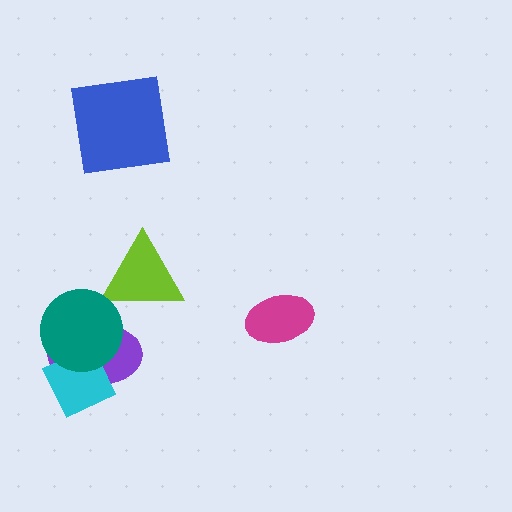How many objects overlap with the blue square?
0 objects overlap with the blue square.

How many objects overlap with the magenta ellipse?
0 objects overlap with the magenta ellipse.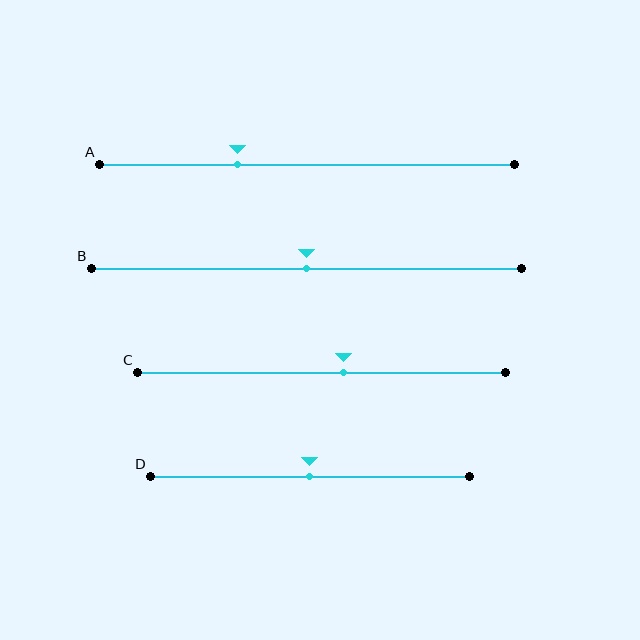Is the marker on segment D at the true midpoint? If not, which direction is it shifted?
Yes, the marker on segment D is at the true midpoint.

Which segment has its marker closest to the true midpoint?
Segment B has its marker closest to the true midpoint.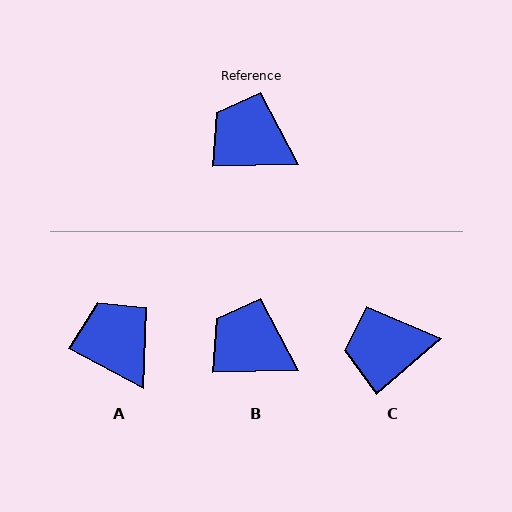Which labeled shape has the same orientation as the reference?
B.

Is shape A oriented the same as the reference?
No, it is off by about 29 degrees.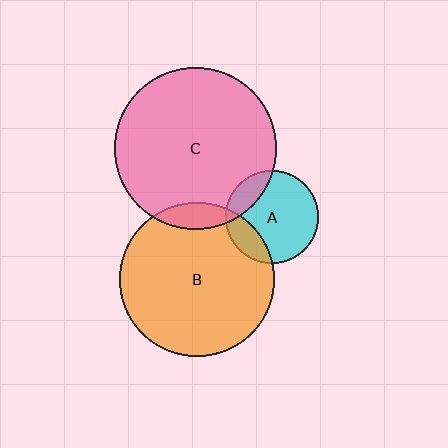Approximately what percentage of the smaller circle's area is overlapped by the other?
Approximately 15%.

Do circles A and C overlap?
Yes.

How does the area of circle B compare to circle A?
Approximately 2.8 times.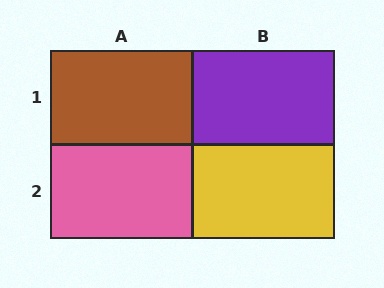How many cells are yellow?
1 cell is yellow.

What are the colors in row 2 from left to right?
Pink, yellow.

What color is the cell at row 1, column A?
Brown.